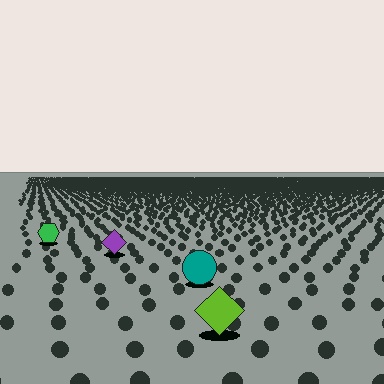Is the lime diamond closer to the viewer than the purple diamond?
Yes. The lime diamond is closer — you can tell from the texture gradient: the ground texture is coarser near it.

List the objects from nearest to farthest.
From nearest to farthest: the lime diamond, the teal circle, the purple diamond, the green hexagon.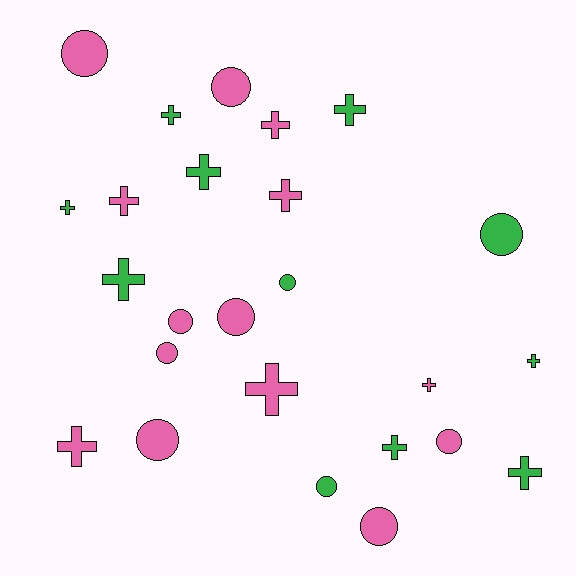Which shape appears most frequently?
Cross, with 14 objects.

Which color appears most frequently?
Pink, with 14 objects.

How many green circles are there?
There are 3 green circles.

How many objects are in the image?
There are 25 objects.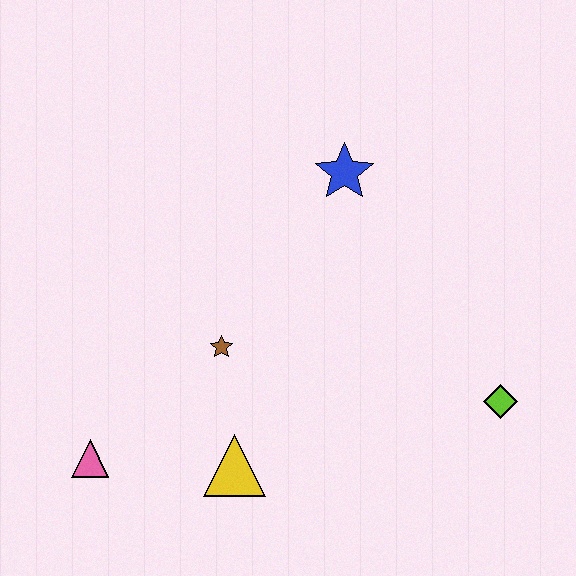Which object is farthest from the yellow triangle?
The blue star is farthest from the yellow triangle.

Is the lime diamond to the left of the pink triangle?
No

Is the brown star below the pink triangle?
No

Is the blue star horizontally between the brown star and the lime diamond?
Yes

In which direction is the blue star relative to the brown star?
The blue star is above the brown star.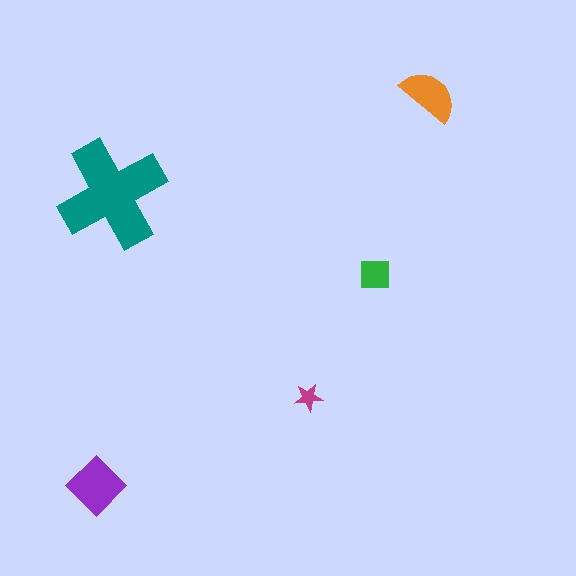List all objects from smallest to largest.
The magenta star, the green square, the orange semicircle, the purple diamond, the teal cross.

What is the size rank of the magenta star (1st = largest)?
5th.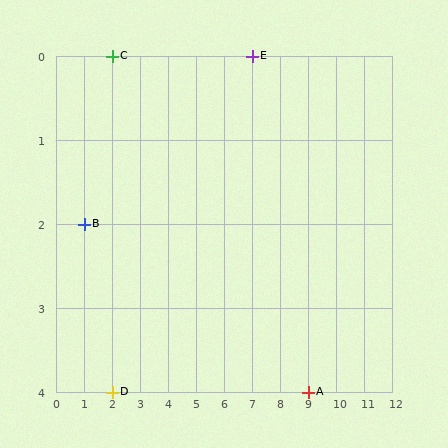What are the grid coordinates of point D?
Point D is at grid coordinates (2, 4).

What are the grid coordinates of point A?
Point A is at grid coordinates (9, 4).